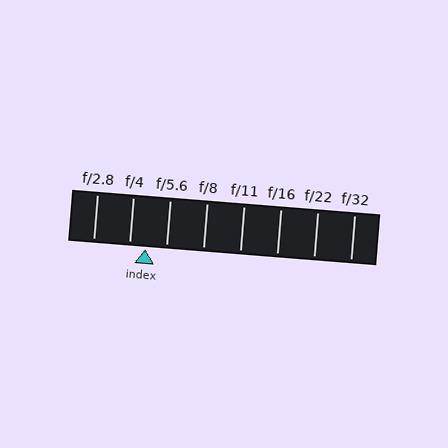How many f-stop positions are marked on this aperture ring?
There are 8 f-stop positions marked.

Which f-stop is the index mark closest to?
The index mark is closest to f/4.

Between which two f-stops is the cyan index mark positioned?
The index mark is between f/4 and f/5.6.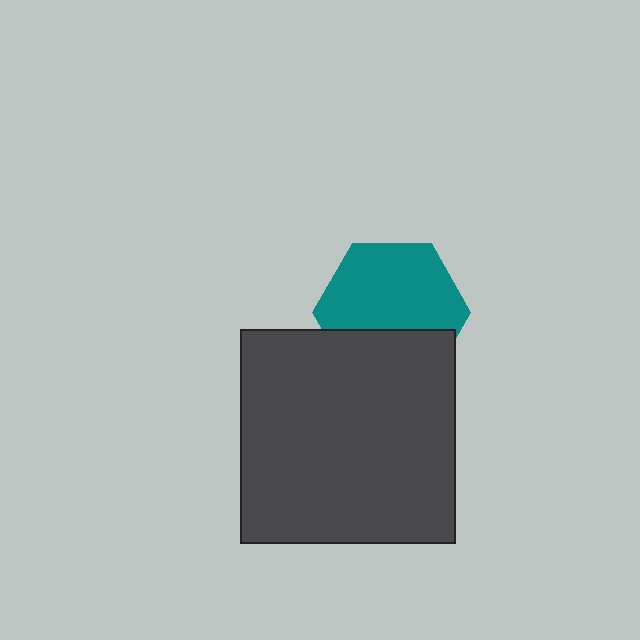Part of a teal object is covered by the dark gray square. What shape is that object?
It is a hexagon.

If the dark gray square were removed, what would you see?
You would see the complete teal hexagon.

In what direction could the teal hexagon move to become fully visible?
The teal hexagon could move up. That would shift it out from behind the dark gray square entirely.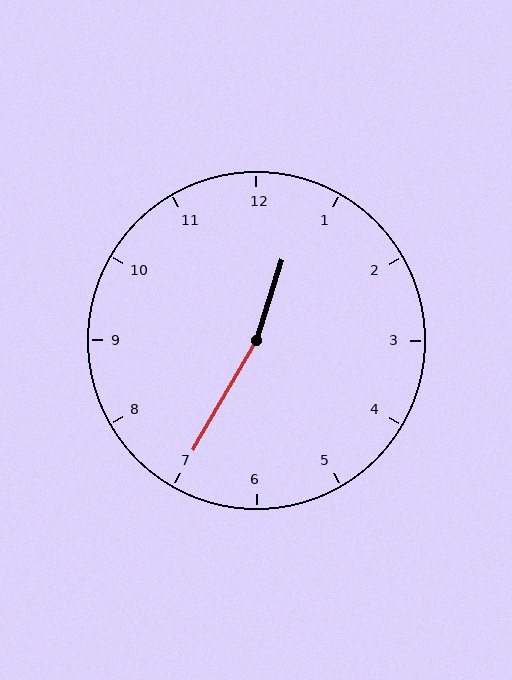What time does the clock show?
12:35.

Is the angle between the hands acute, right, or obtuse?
It is obtuse.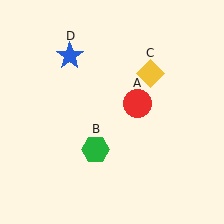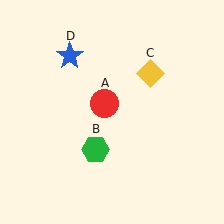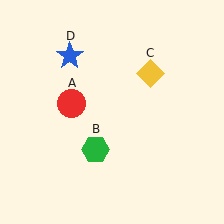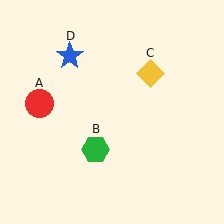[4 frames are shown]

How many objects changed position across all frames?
1 object changed position: red circle (object A).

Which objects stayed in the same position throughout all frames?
Green hexagon (object B) and yellow diamond (object C) and blue star (object D) remained stationary.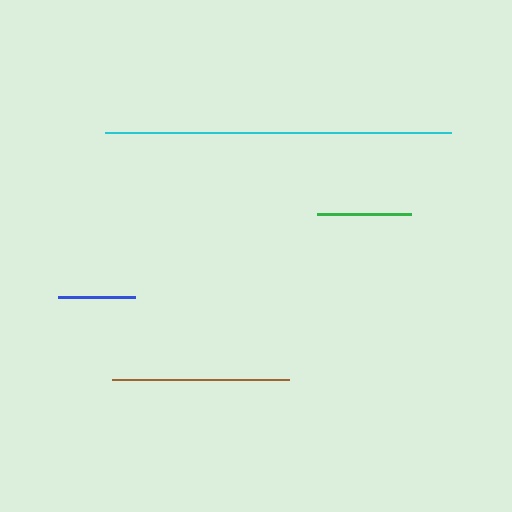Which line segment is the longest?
The cyan line is the longest at approximately 346 pixels.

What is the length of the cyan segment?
The cyan segment is approximately 346 pixels long.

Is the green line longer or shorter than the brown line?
The brown line is longer than the green line.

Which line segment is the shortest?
The blue line is the shortest at approximately 77 pixels.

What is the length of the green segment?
The green segment is approximately 94 pixels long.